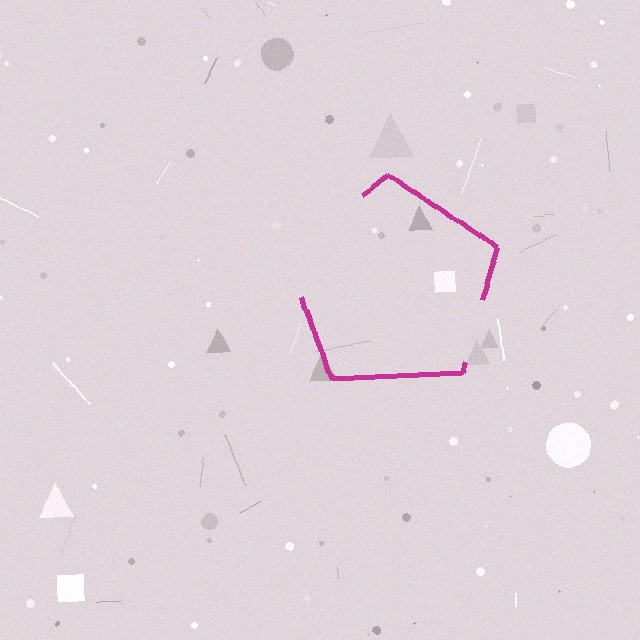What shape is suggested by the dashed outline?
The dashed outline suggests a pentagon.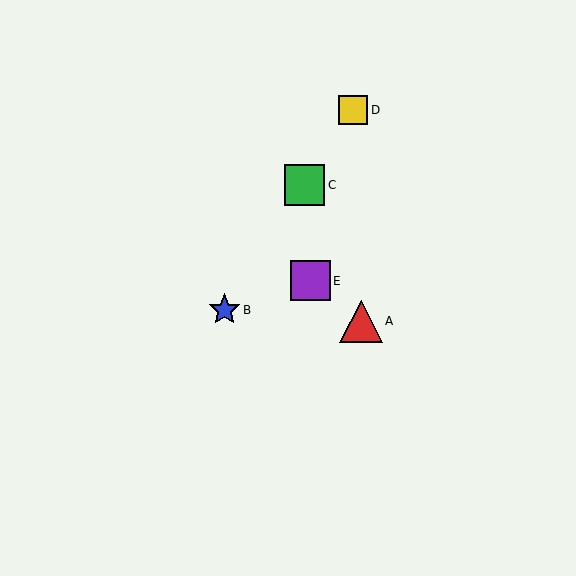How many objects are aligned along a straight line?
3 objects (B, C, D) are aligned along a straight line.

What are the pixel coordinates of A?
Object A is at (361, 321).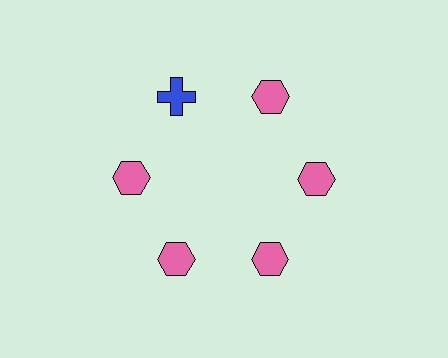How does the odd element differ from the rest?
It differs in both color (blue instead of pink) and shape (cross instead of hexagon).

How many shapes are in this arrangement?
There are 6 shapes arranged in a ring pattern.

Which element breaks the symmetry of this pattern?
The blue cross at roughly the 11 o'clock position breaks the symmetry. All other shapes are pink hexagons.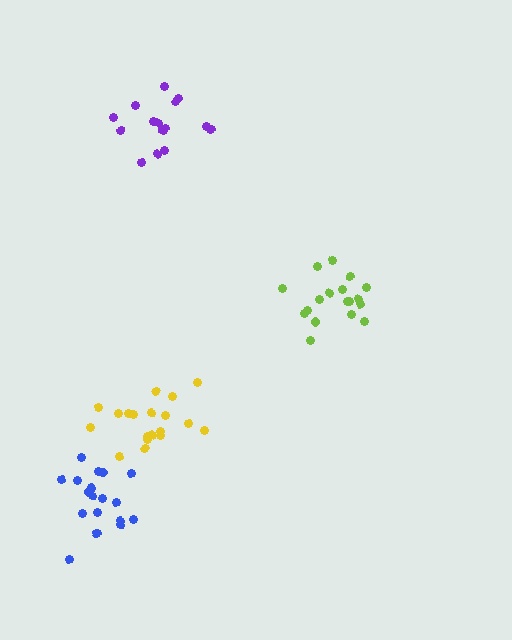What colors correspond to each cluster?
The clusters are colored: purple, yellow, lime, blue.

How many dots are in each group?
Group 1: 16 dots, Group 2: 19 dots, Group 3: 18 dots, Group 4: 19 dots (72 total).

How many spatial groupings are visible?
There are 4 spatial groupings.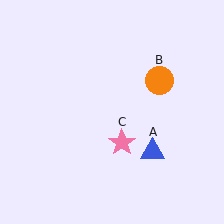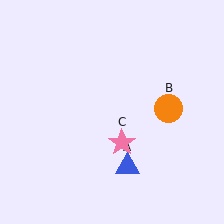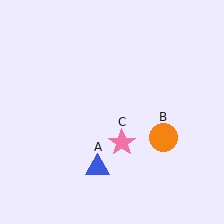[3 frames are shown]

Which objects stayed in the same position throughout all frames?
Pink star (object C) remained stationary.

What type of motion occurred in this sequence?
The blue triangle (object A), orange circle (object B) rotated clockwise around the center of the scene.